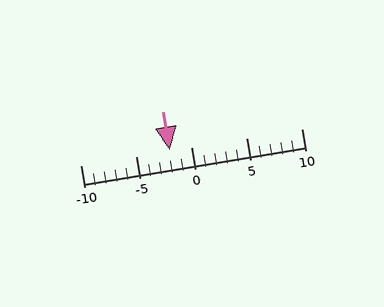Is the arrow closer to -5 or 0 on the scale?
The arrow is closer to 0.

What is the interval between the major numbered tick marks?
The major tick marks are spaced 5 units apart.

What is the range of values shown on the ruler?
The ruler shows values from -10 to 10.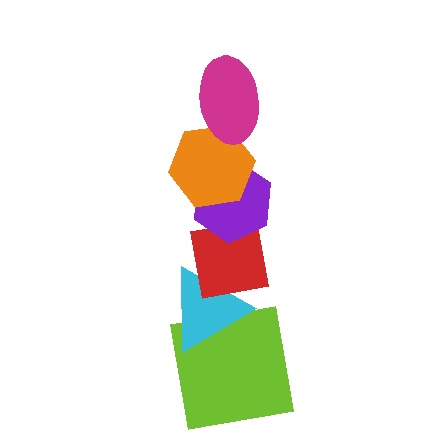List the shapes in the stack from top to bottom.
From top to bottom: the magenta ellipse, the orange hexagon, the purple hexagon, the red square, the cyan triangle, the lime square.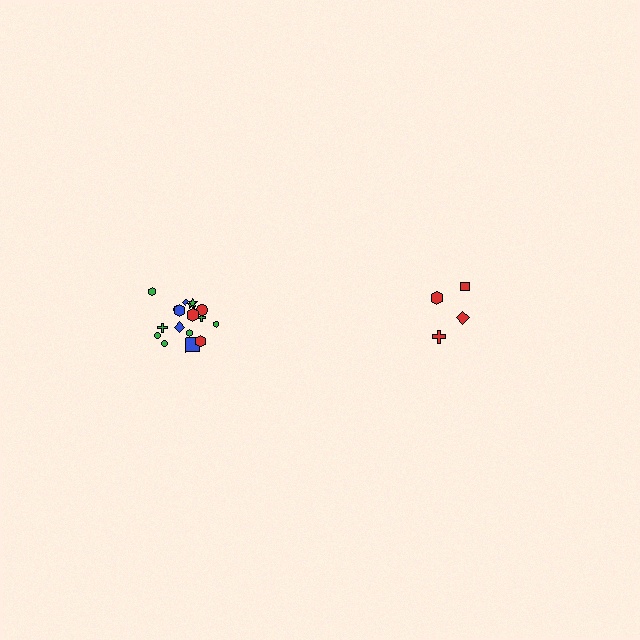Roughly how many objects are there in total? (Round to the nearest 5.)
Roughly 20 objects in total.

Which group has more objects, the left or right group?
The left group.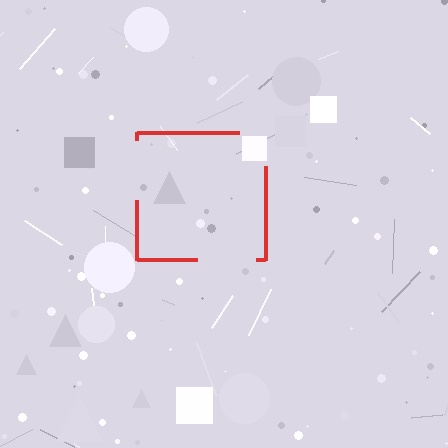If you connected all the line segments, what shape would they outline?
They would outline a square.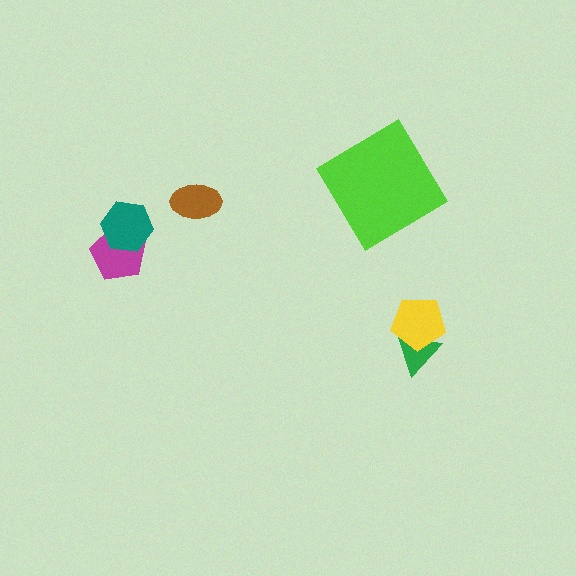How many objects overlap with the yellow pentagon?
1 object overlaps with the yellow pentagon.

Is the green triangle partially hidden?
Yes, it is partially covered by another shape.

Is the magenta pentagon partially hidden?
Yes, it is partially covered by another shape.